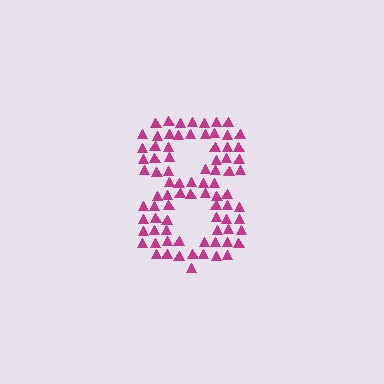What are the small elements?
The small elements are triangles.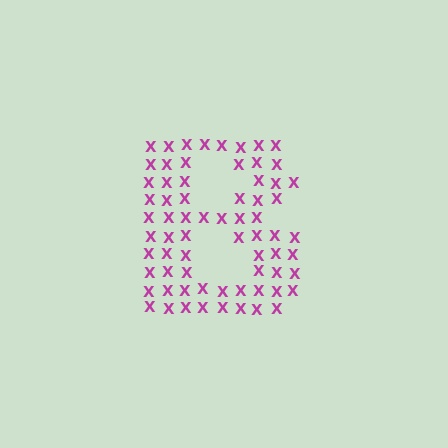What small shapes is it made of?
It is made of small letter X's.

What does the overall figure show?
The overall figure shows the letter B.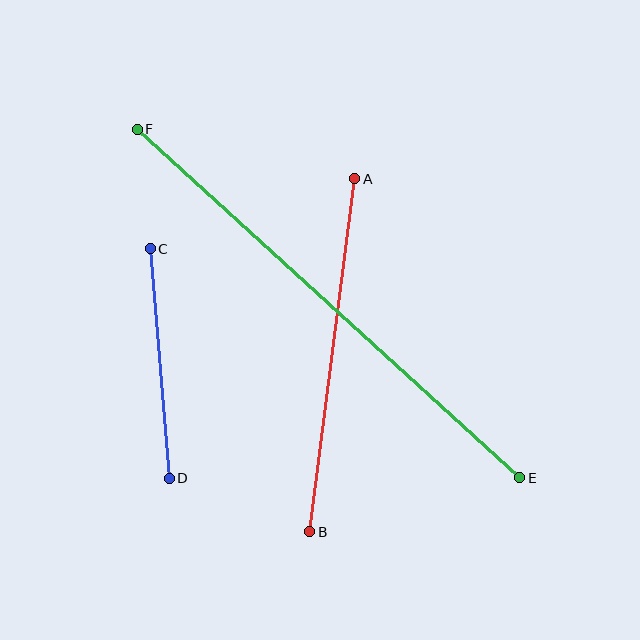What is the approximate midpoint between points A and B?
The midpoint is at approximately (332, 355) pixels.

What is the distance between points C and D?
The distance is approximately 230 pixels.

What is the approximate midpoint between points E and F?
The midpoint is at approximately (329, 304) pixels.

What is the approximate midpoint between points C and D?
The midpoint is at approximately (160, 364) pixels.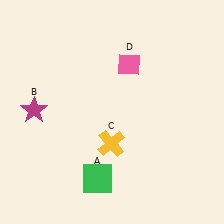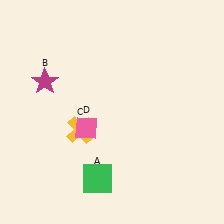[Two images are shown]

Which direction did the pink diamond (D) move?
The pink diamond (D) moved down.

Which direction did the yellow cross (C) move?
The yellow cross (C) moved left.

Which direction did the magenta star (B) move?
The magenta star (B) moved up.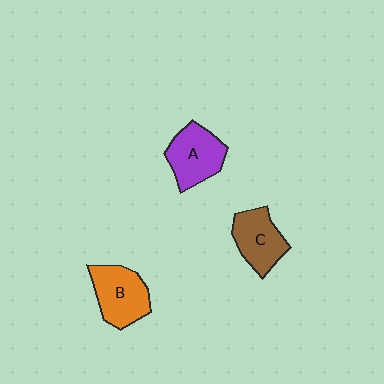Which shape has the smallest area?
Shape C (brown).